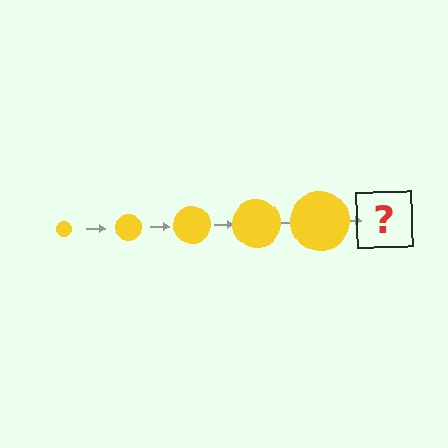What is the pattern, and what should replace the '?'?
The pattern is that the circle gets progressively larger each step. The '?' should be a yellow circle, larger than the previous one.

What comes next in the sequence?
The next element should be a yellow circle, larger than the previous one.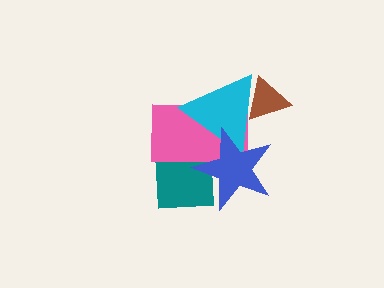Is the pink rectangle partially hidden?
Yes, it is partially covered by another shape.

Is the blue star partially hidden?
No, no other shape covers it.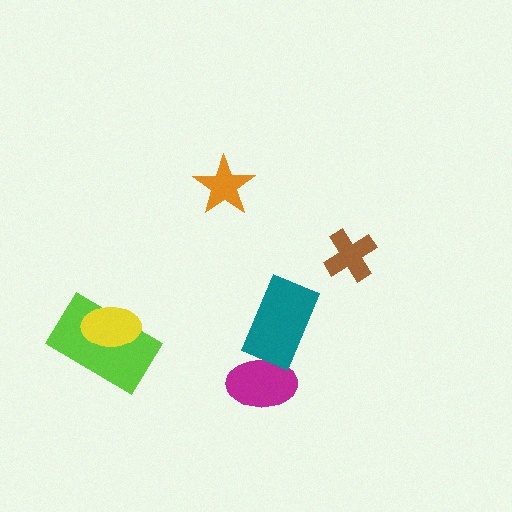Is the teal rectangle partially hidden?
No, no other shape covers it.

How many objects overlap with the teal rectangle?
1 object overlaps with the teal rectangle.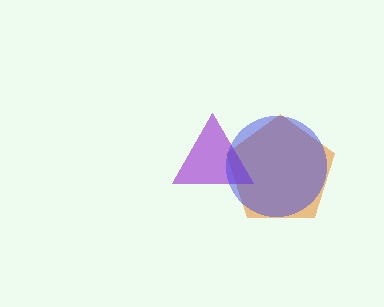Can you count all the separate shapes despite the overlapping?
Yes, there are 3 separate shapes.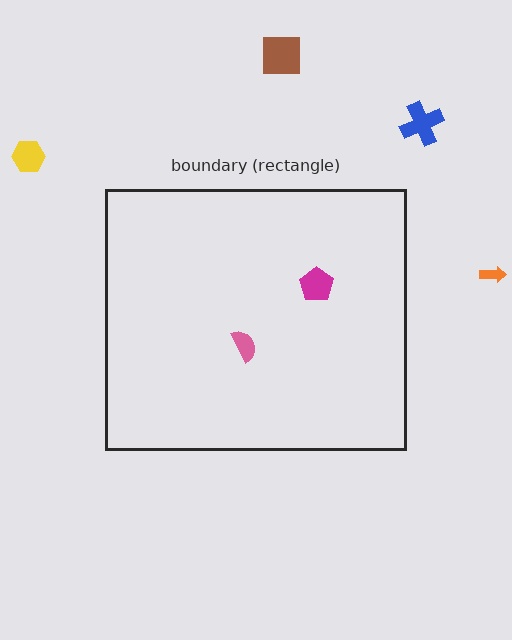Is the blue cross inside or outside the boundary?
Outside.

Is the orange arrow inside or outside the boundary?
Outside.